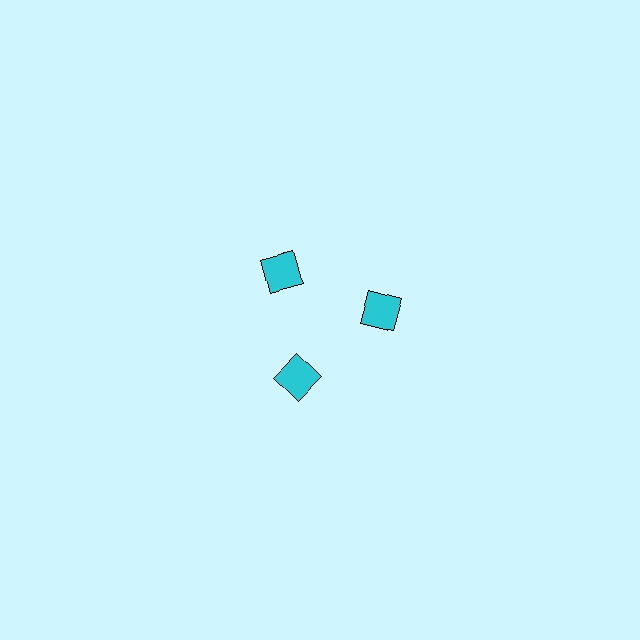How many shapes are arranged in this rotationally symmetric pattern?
There are 3 shapes, arranged in 3 groups of 1.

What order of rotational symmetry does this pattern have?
This pattern has 3-fold rotational symmetry.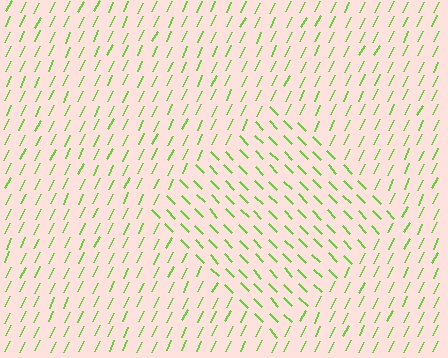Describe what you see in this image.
The image is filled with small lime line segments. A diamond region in the image has lines oriented differently from the surrounding lines, creating a visible texture boundary.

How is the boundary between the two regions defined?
The boundary is defined purely by a change in line orientation (approximately 70 degrees difference). All lines are the same color and thickness.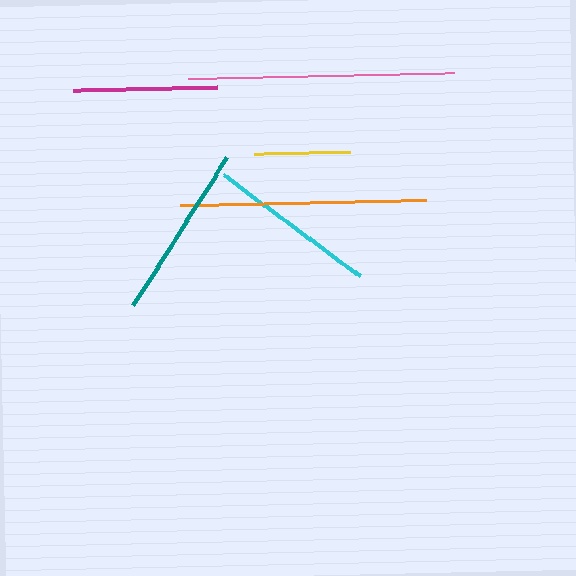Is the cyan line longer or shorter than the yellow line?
The cyan line is longer than the yellow line.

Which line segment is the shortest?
The yellow line is the shortest at approximately 96 pixels.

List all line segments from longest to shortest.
From longest to shortest: pink, orange, teal, cyan, magenta, yellow.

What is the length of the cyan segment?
The cyan segment is approximately 170 pixels long.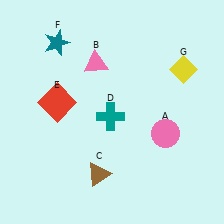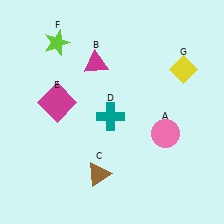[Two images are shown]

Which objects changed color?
B changed from pink to magenta. E changed from red to magenta. F changed from teal to lime.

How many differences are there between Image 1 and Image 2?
There are 3 differences between the two images.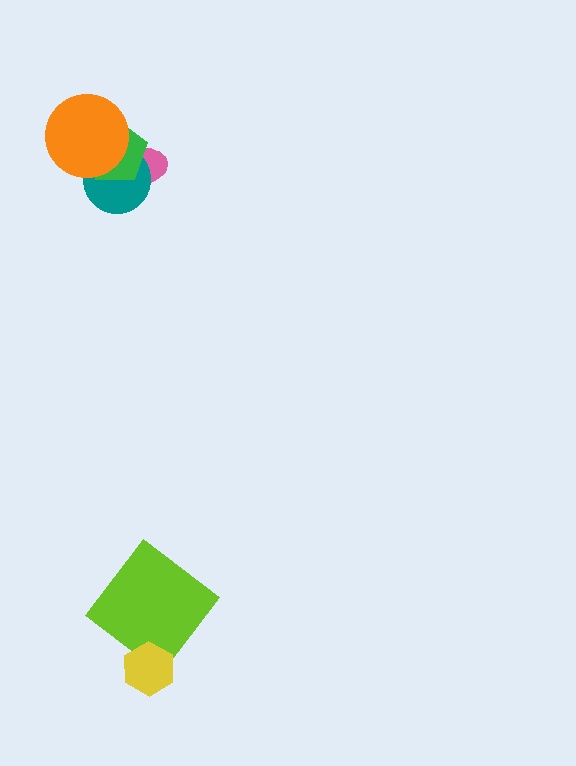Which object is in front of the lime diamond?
The yellow hexagon is in front of the lime diamond.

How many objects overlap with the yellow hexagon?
1 object overlaps with the yellow hexagon.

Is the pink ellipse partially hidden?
Yes, it is partially covered by another shape.